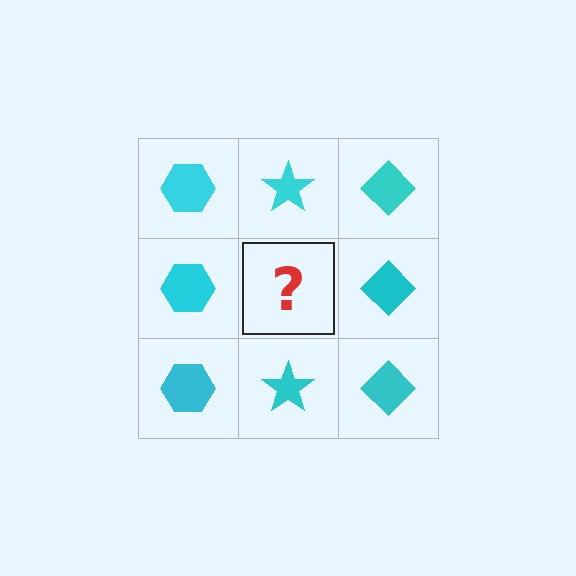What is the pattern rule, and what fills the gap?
The rule is that each column has a consistent shape. The gap should be filled with a cyan star.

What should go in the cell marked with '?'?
The missing cell should contain a cyan star.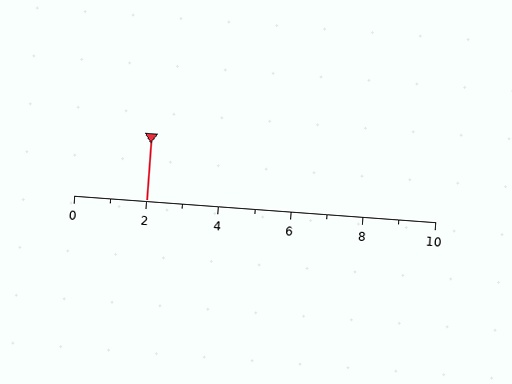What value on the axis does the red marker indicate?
The marker indicates approximately 2.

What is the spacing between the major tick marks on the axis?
The major ticks are spaced 2 apart.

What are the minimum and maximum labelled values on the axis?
The axis runs from 0 to 10.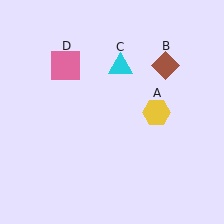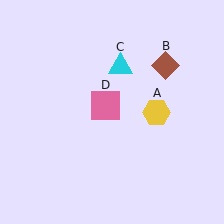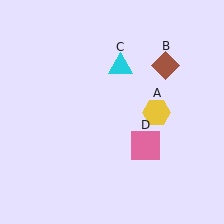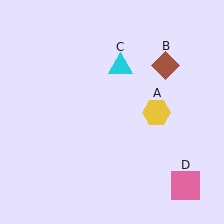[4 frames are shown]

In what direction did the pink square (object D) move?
The pink square (object D) moved down and to the right.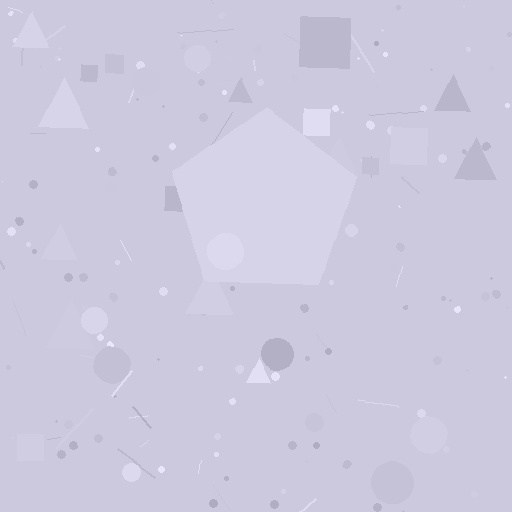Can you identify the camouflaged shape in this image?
The camouflaged shape is a pentagon.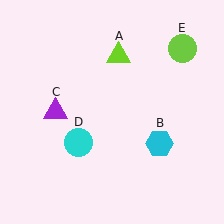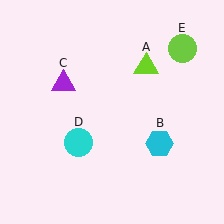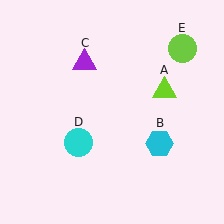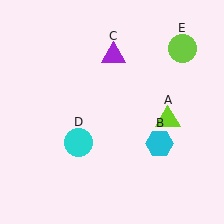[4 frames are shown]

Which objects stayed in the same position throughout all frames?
Cyan hexagon (object B) and cyan circle (object D) and lime circle (object E) remained stationary.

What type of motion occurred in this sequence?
The lime triangle (object A), purple triangle (object C) rotated clockwise around the center of the scene.